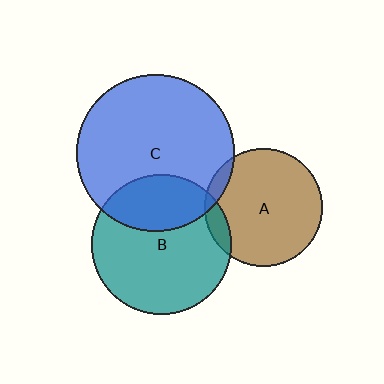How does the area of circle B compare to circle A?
Approximately 1.4 times.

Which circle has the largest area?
Circle C (blue).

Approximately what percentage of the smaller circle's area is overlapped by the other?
Approximately 10%.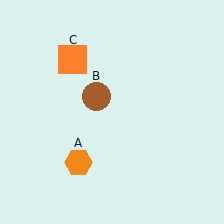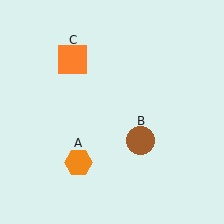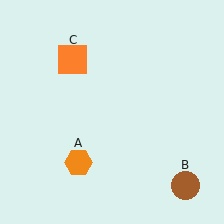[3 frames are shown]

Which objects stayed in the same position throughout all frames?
Orange hexagon (object A) and orange square (object C) remained stationary.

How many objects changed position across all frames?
1 object changed position: brown circle (object B).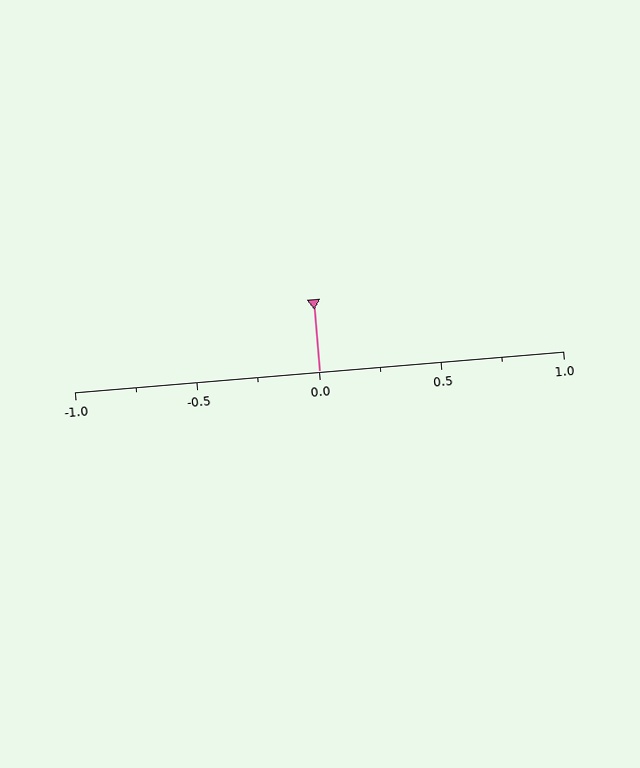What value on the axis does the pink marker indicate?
The marker indicates approximately 0.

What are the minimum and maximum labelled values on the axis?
The axis runs from -1.0 to 1.0.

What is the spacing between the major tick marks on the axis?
The major ticks are spaced 0.5 apart.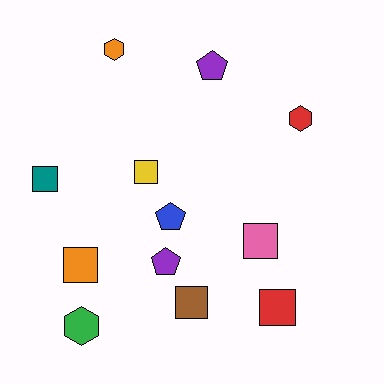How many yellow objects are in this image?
There is 1 yellow object.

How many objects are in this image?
There are 12 objects.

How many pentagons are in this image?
There are 3 pentagons.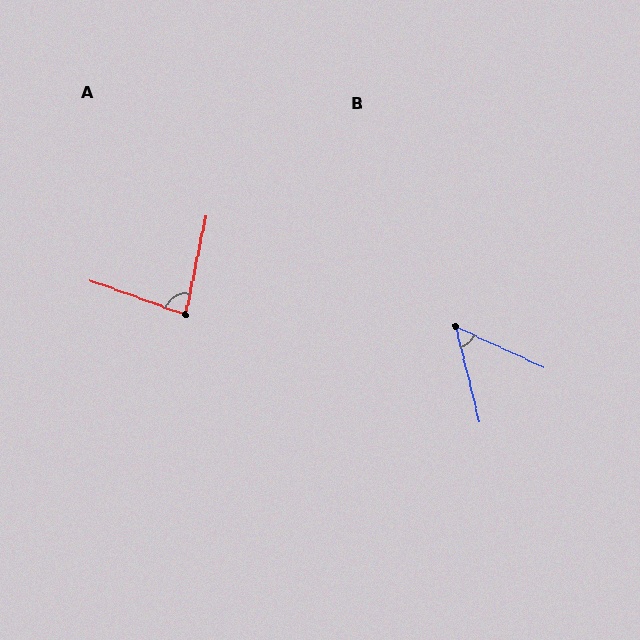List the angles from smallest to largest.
B (51°), A (82°).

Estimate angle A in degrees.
Approximately 82 degrees.